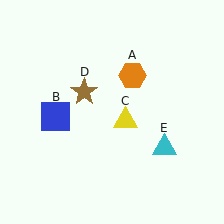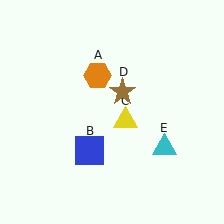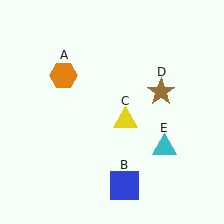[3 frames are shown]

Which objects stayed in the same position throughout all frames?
Yellow triangle (object C) and cyan triangle (object E) remained stationary.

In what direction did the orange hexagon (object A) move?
The orange hexagon (object A) moved left.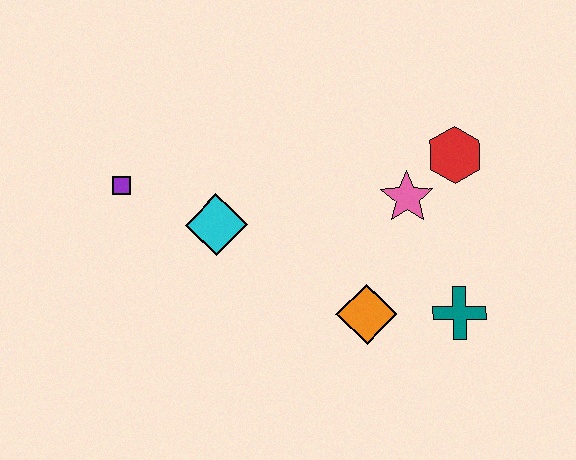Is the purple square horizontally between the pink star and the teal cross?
No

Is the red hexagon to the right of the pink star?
Yes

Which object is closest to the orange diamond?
The teal cross is closest to the orange diamond.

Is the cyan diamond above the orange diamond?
Yes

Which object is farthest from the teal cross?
The purple square is farthest from the teal cross.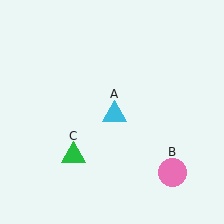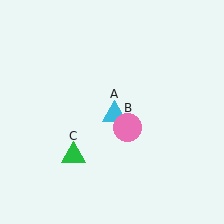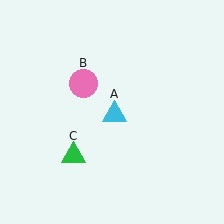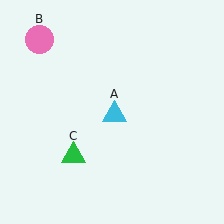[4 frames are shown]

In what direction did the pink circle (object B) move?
The pink circle (object B) moved up and to the left.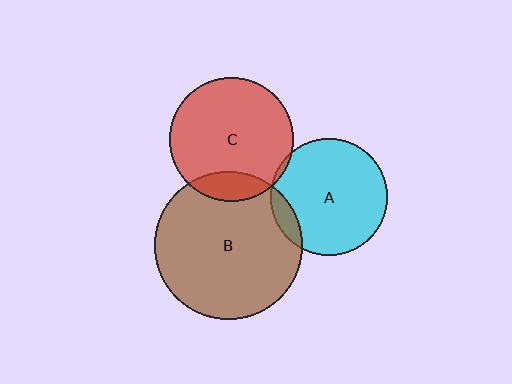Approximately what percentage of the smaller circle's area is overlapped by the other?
Approximately 5%.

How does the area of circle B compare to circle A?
Approximately 1.6 times.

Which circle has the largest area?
Circle B (brown).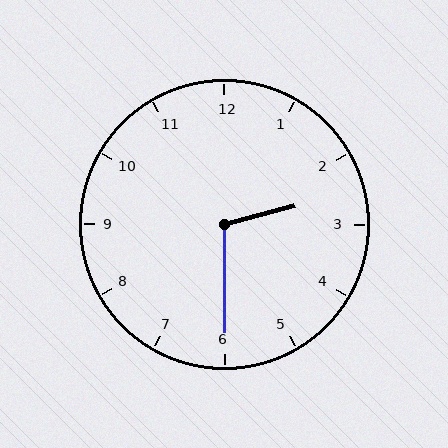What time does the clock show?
2:30.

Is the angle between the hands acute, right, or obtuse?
It is obtuse.